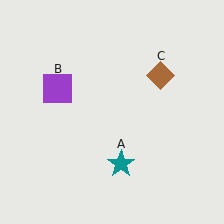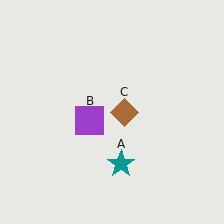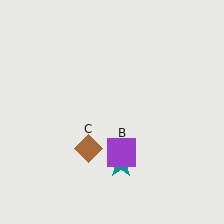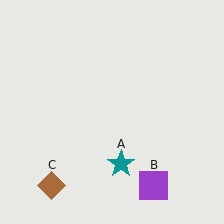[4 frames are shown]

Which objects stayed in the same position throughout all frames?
Teal star (object A) remained stationary.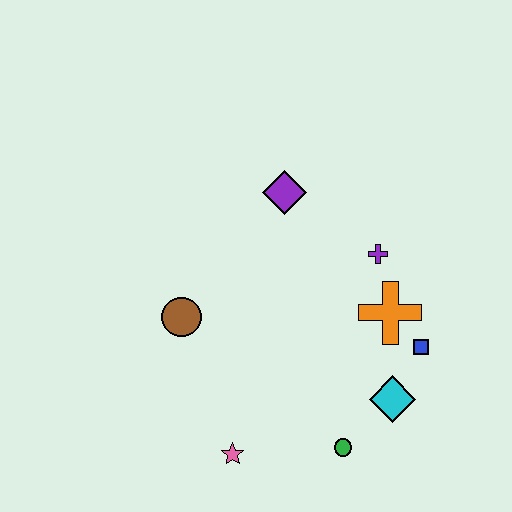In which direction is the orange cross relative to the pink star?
The orange cross is to the right of the pink star.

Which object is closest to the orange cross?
The blue square is closest to the orange cross.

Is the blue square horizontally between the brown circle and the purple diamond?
No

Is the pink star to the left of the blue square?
Yes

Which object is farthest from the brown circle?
The blue square is farthest from the brown circle.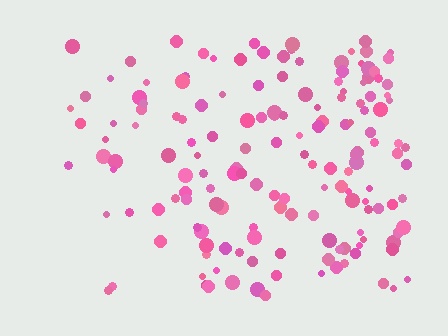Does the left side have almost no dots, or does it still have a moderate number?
Still a moderate number, just noticeably fewer than the right.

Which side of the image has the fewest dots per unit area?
The left.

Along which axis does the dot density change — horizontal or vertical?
Horizontal.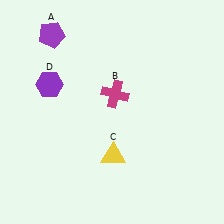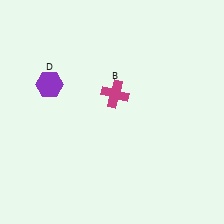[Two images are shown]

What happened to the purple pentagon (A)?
The purple pentagon (A) was removed in Image 2. It was in the top-left area of Image 1.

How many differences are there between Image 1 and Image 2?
There are 2 differences between the two images.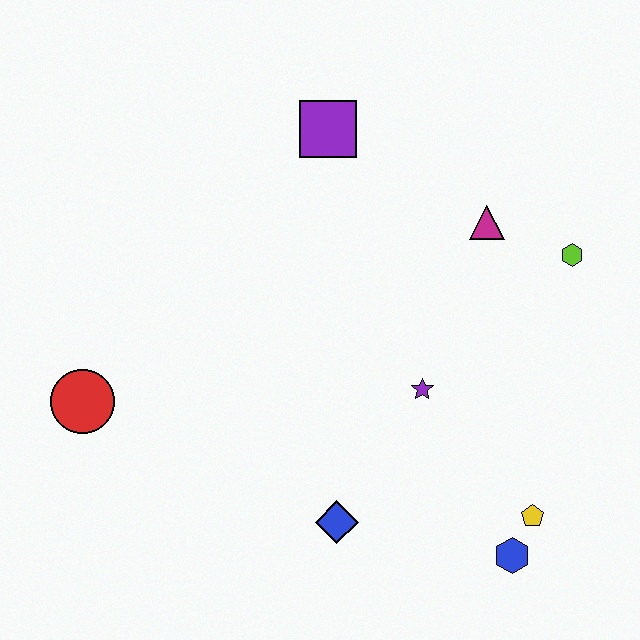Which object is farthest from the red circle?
The lime hexagon is farthest from the red circle.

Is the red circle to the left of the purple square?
Yes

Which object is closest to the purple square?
The magenta triangle is closest to the purple square.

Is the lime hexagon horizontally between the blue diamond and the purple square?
No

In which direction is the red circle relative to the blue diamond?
The red circle is to the left of the blue diamond.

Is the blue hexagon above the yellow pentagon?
No